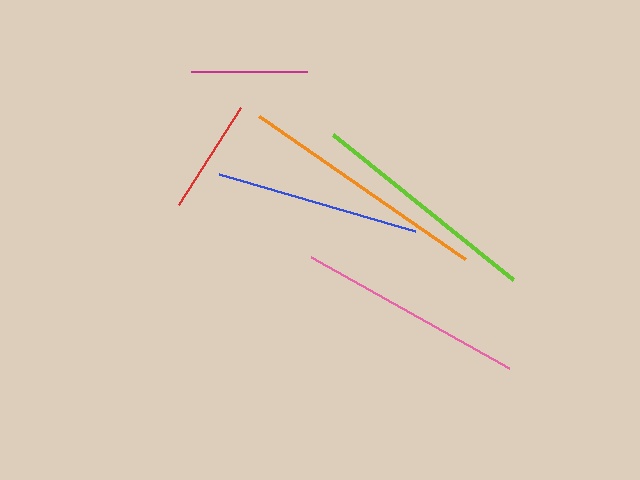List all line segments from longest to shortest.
From longest to shortest: orange, lime, pink, blue, red, magenta.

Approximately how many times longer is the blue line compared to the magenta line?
The blue line is approximately 1.8 times the length of the magenta line.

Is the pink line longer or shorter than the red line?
The pink line is longer than the red line.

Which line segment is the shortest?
The magenta line is the shortest at approximately 116 pixels.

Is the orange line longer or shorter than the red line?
The orange line is longer than the red line.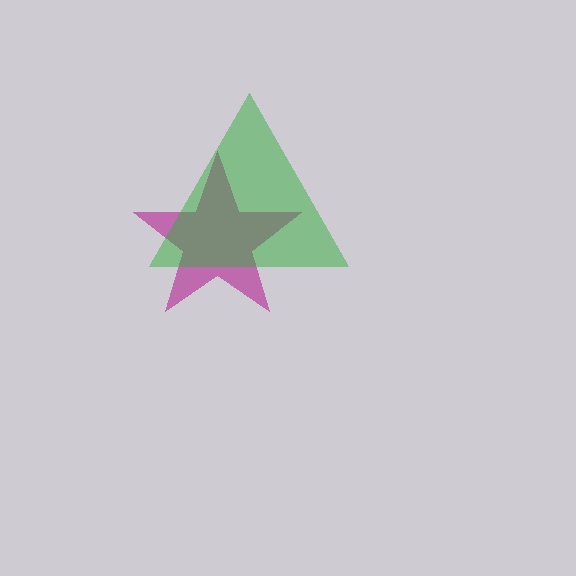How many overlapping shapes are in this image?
There are 2 overlapping shapes in the image.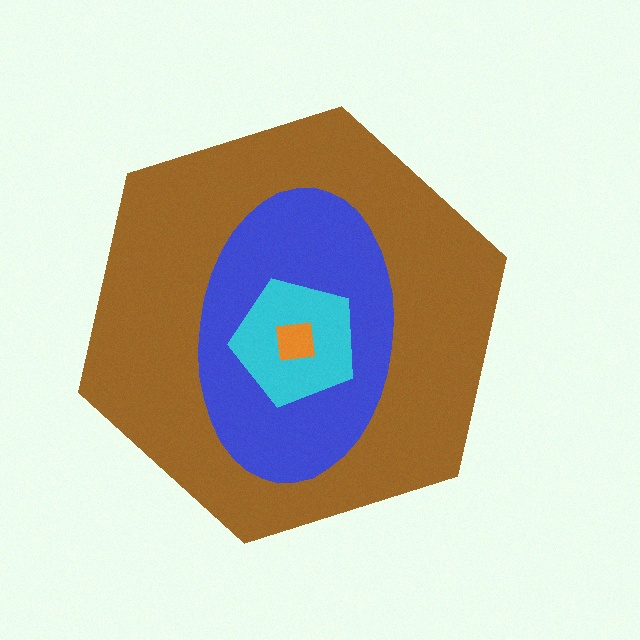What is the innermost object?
The orange square.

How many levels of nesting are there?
4.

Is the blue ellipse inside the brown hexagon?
Yes.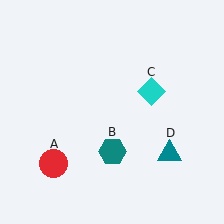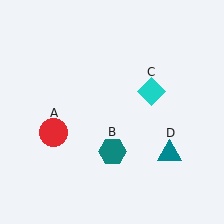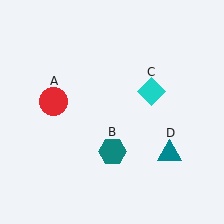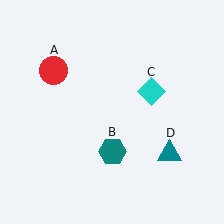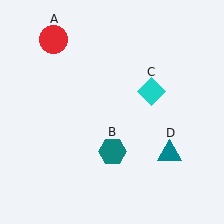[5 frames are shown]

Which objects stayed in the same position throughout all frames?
Teal hexagon (object B) and cyan diamond (object C) and teal triangle (object D) remained stationary.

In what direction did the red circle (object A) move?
The red circle (object A) moved up.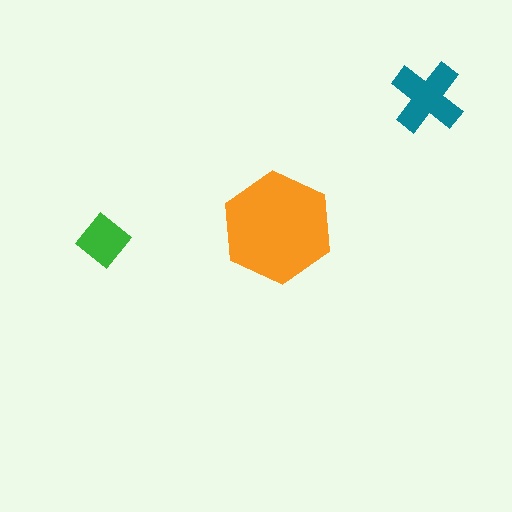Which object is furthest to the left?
The green diamond is leftmost.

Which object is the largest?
The orange hexagon.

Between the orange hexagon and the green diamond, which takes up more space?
The orange hexagon.